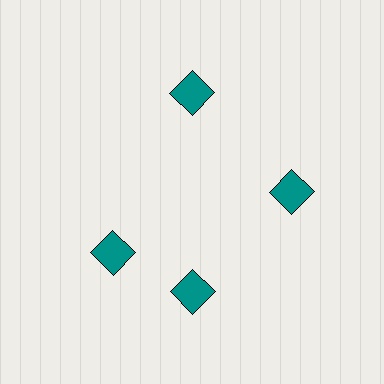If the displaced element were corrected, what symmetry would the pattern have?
It would have 4-fold rotational symmetry — the pattern would map onto itself every 90 degrees.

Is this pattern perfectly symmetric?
No. The 4 teal diamonds are arranged in a ring, but one element near the 9 o'clock position is rotated out of alignment along the ring, breaking the 4-fold rotational symmetry.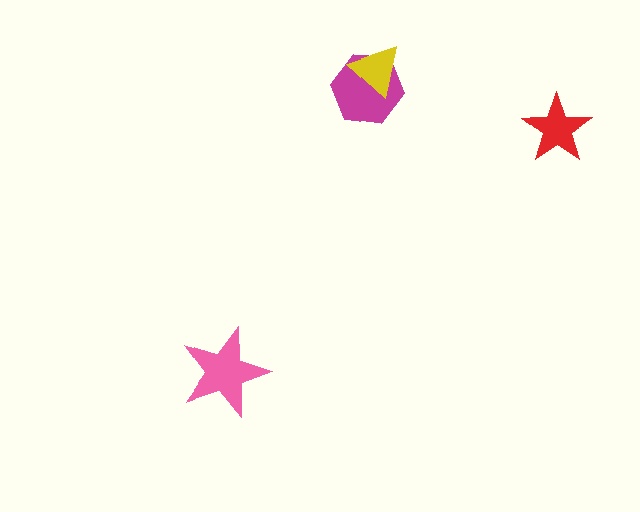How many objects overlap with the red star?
0 objects overlap with the red star.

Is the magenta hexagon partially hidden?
Yes, it is partially covered by another shape.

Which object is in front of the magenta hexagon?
The yellow triangle is in front of the magenta hexagon.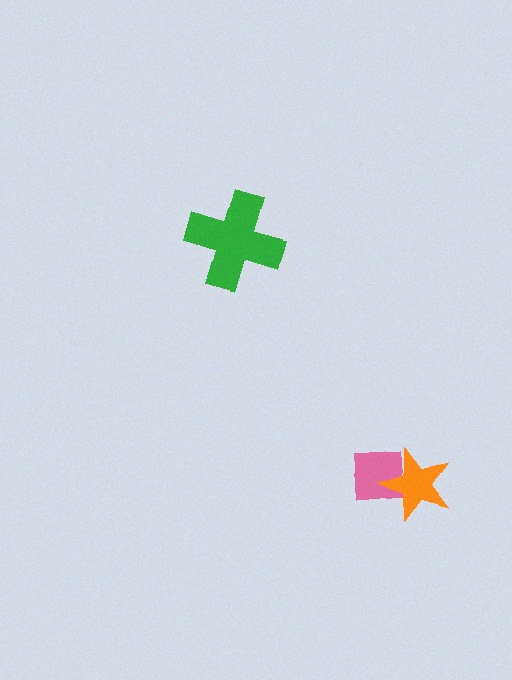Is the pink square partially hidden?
Yes, it is partially covered by another shape.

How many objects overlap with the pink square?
1 object overlaps with the pink square.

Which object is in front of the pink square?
The orange star is in front of the pink square.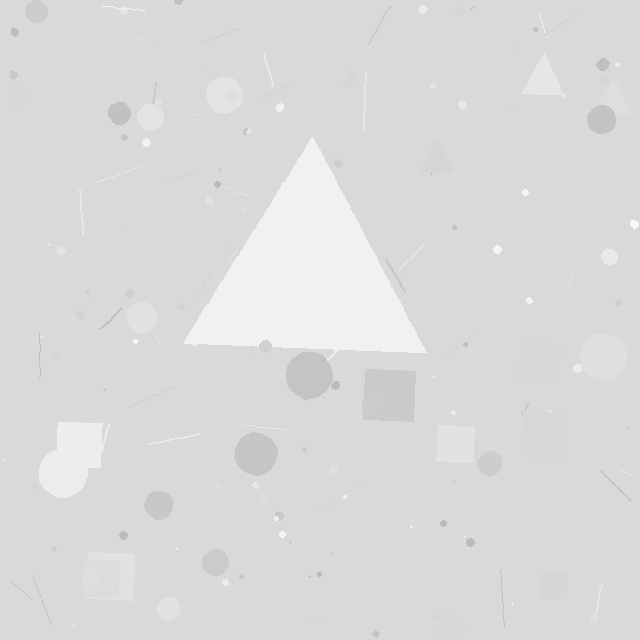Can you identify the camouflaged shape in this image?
The camouflaged shape is a triangle.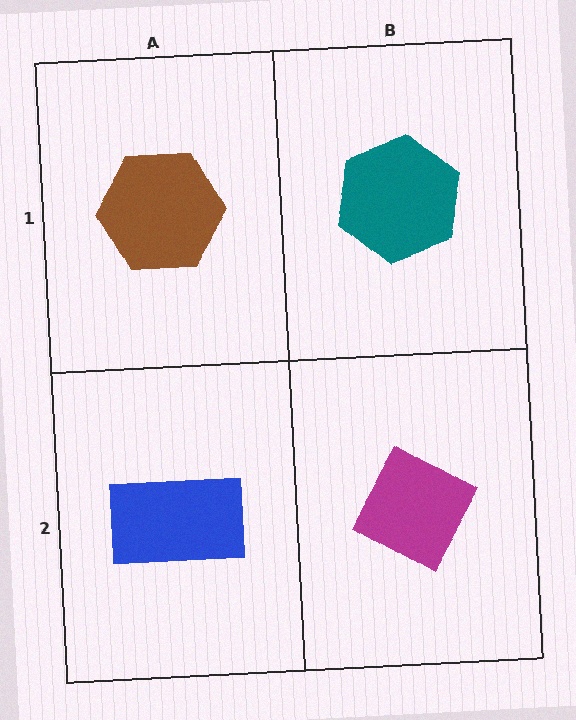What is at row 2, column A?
A blue rectangle.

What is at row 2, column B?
A magenta diamond.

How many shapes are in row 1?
2 shapes.